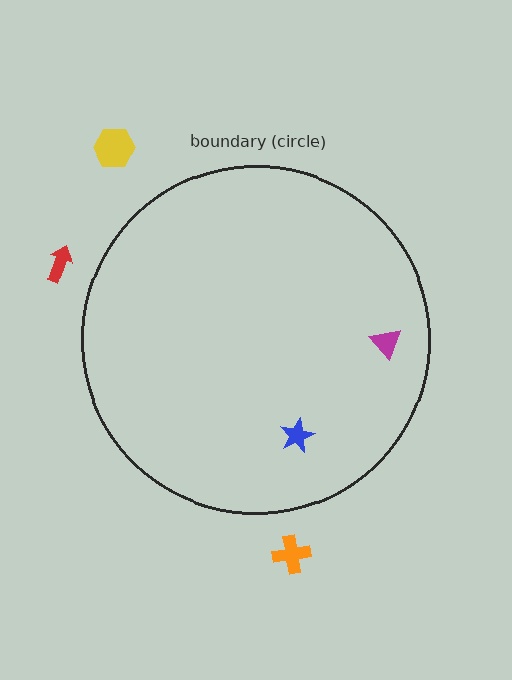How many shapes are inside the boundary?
2 inside, 3 outside.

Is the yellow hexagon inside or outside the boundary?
Outside.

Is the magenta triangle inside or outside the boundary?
Inside.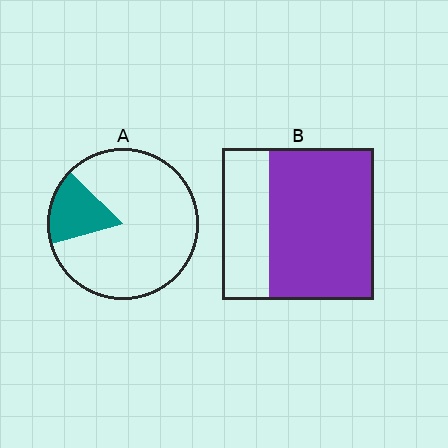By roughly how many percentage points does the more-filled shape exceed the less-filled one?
By roughly 50 percentage points (B over A).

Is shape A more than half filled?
No.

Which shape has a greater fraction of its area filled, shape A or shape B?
Shape B.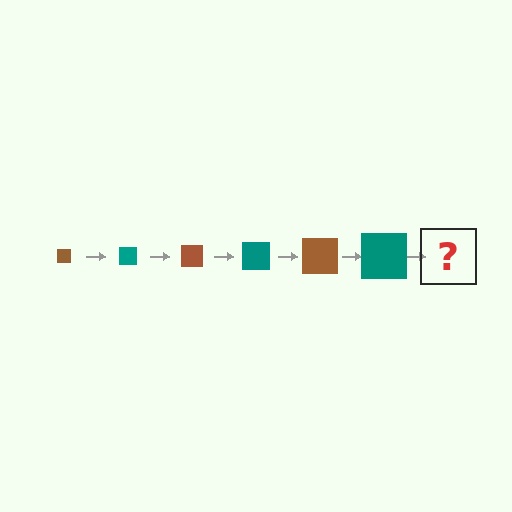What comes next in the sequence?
The next element should be a brown square, larger than the previous one.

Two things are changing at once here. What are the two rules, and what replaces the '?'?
The two rules are that the square grows larger each step and the color cycles through brown and teal. The '?' should be a brown square, larger than the previous one.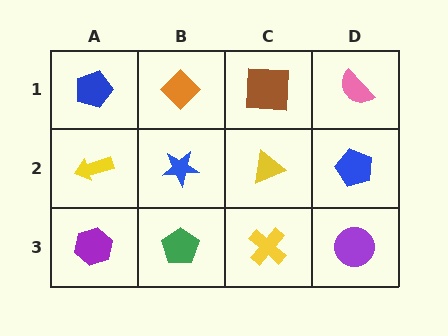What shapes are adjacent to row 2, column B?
An orange diamond (row 1, column B), a green pentagon (row 3, column B), a yellow arrow (row 2, column A), a yellow triangle (row 2, column C).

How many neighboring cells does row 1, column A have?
2.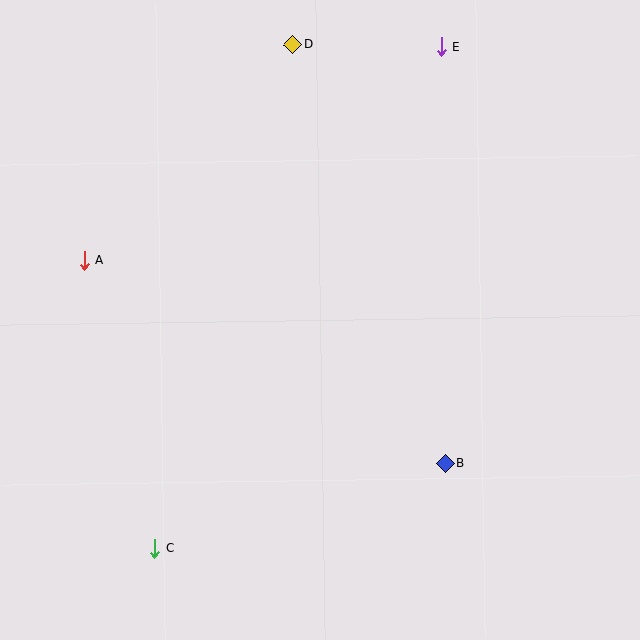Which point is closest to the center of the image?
Point B at (445, 463) is closest to the center.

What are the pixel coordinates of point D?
Point D is at (293, 45).